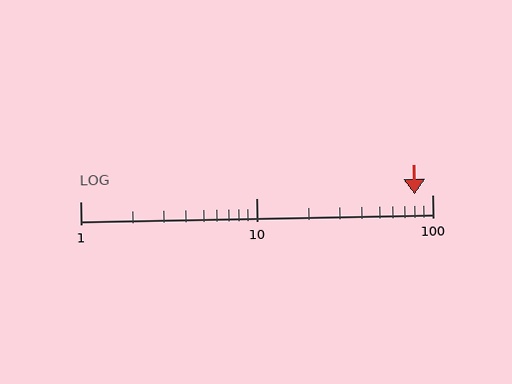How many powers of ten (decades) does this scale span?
The scale spans 2 decades, from 1 to 100.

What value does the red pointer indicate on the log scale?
The pointer indicates approximately 80.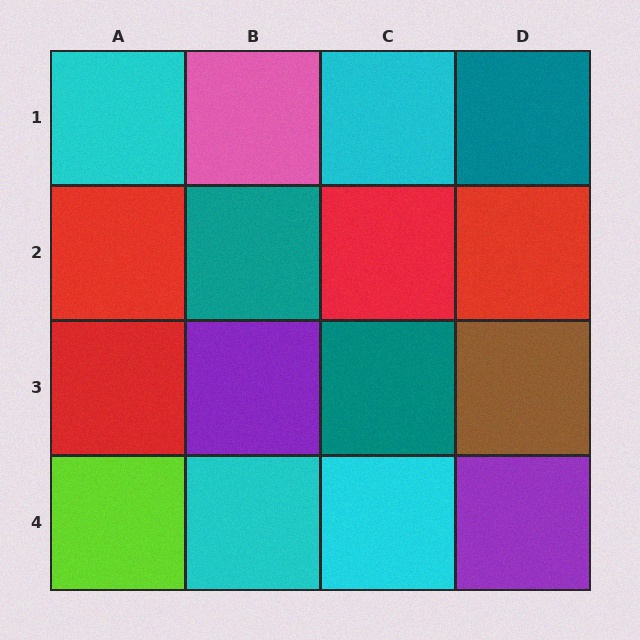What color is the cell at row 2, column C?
Red.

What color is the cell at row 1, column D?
Teal.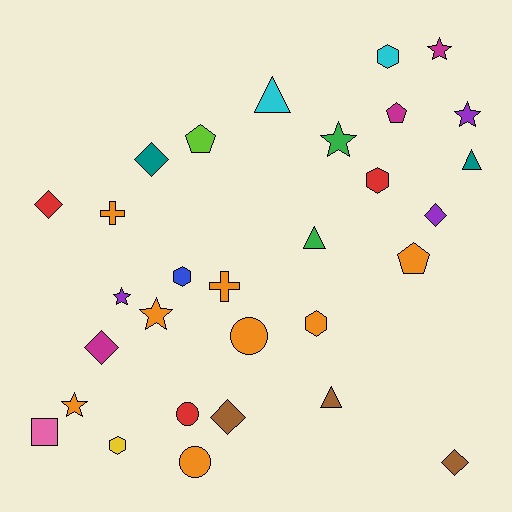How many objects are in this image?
There are 30 objects.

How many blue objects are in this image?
There is 1 blue object.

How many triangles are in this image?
There are 4 triangles.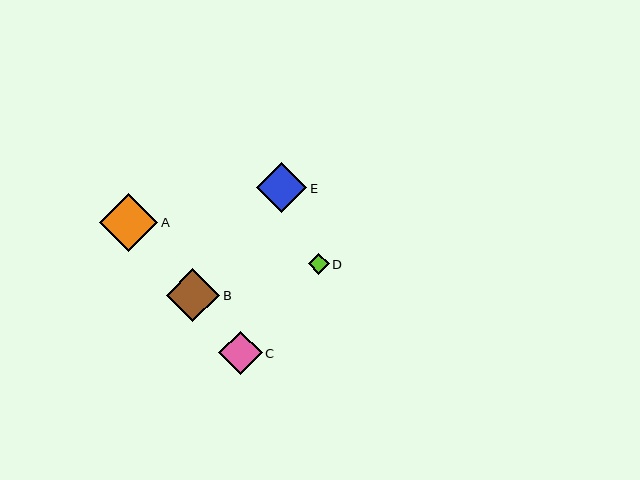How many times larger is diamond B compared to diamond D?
Diamond B is approximately 2.6 times the size of diamond D.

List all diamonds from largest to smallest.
From largest to smallest: A, B, E, C, D.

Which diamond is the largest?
Diamond A is the largest with a size of approximately 58 pixels.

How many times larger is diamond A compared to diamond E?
Diamond A is approximately 1.2 times the size of diamond E.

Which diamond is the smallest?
Diamond D is the smallest with a size of approximately 21 pixels.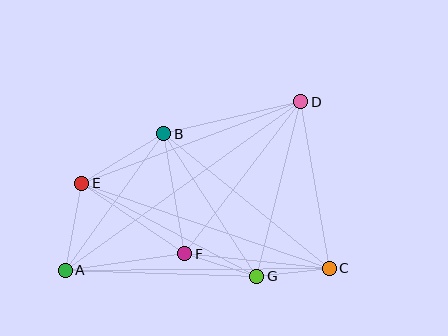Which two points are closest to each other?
Points C and G are closest to each other.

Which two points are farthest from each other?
Points A and D are farthest from each other.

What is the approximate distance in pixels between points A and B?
The distance between A and B is approximately 168 pixels.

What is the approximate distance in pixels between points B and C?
The distance between B and C is approximately 213 pixels.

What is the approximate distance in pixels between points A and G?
The distance between A and G is approximately 191 pixels.